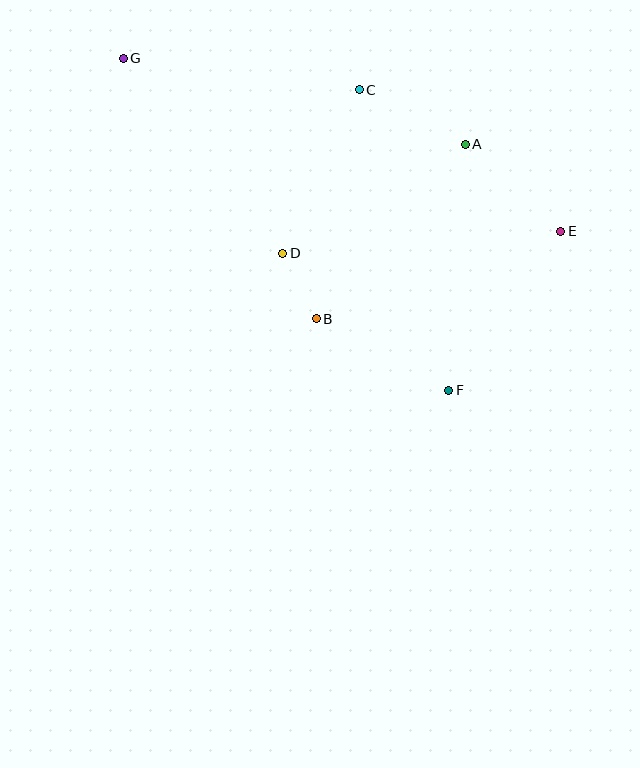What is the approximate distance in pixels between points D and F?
The distance between D and F is approximately 215 pixels.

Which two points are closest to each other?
Points B and D are closest to each other.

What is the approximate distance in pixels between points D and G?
The distance between D and G is approximately 252 pixels.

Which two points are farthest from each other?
Points E and G are farthest from each other.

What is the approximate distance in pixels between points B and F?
The distance between B and F is approximately 151 pixels.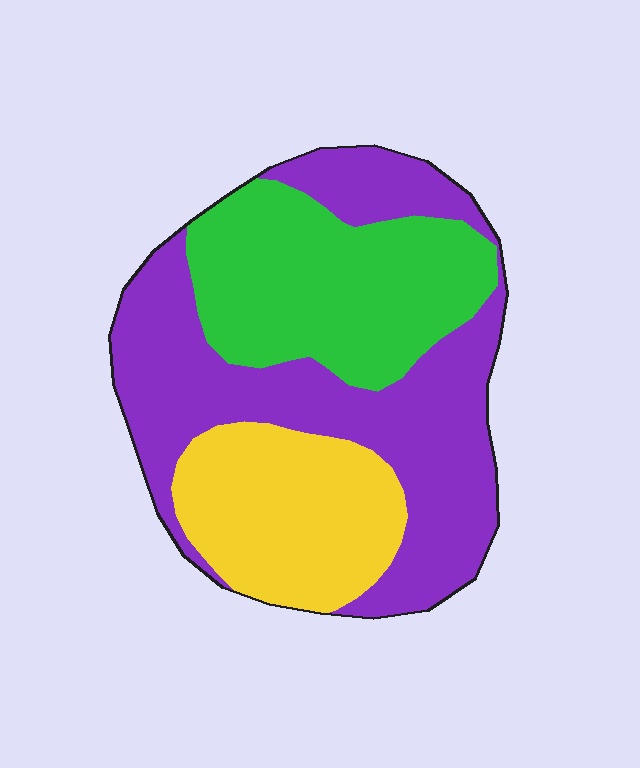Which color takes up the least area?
Yellow, at roughly 25%.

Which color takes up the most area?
Purple, at roughly 45%.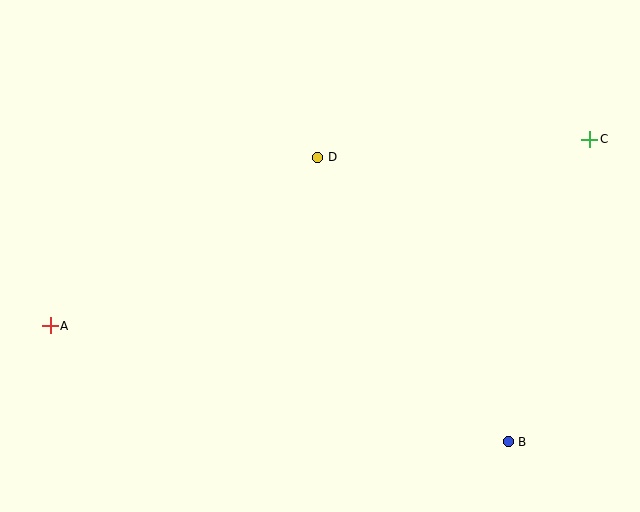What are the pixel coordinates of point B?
Point B is at (508, 442).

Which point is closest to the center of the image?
Point D at (318, 157) is closest to the center.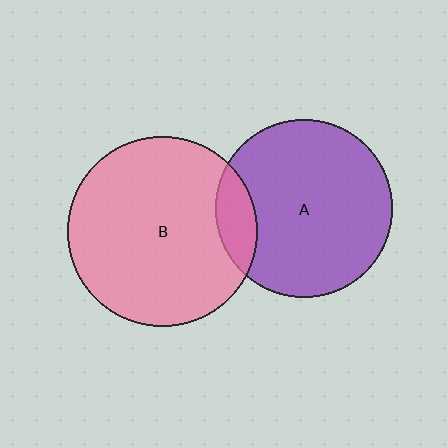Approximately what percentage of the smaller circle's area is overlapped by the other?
Approximately 15%.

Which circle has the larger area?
Circle B (pink).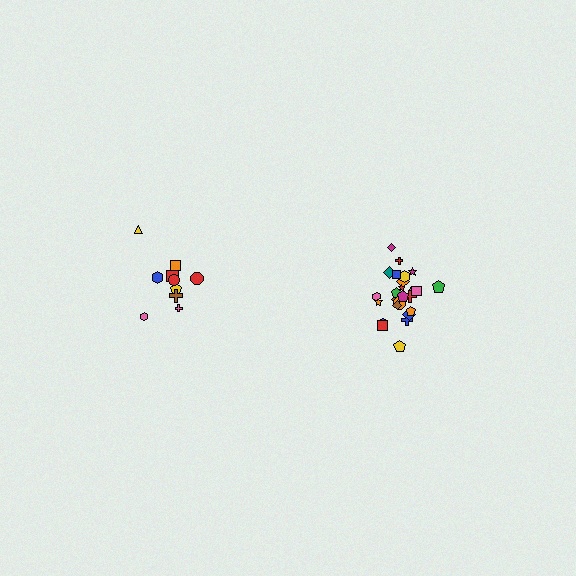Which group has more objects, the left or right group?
The right group.